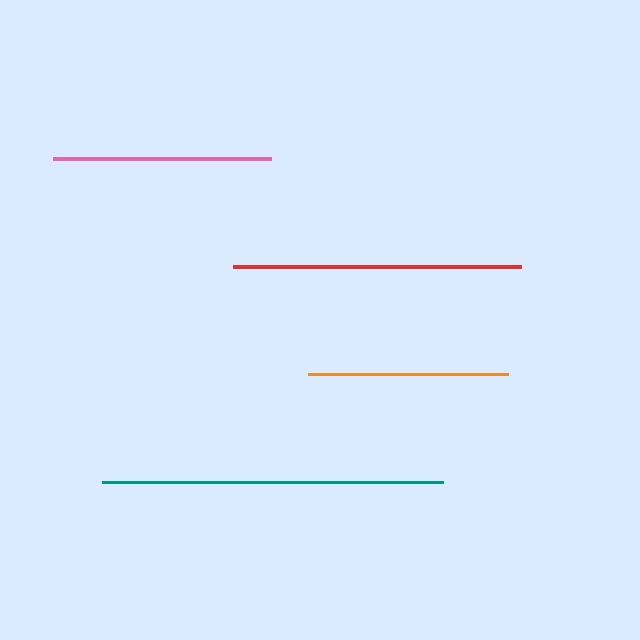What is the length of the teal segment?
The teal segment is approximately 340 pixels long.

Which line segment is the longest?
The teal line is the longest at approximately 340 pixels.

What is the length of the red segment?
The red segment is approximately 289 pixels long.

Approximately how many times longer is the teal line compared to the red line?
The teal line is approximately 1.2 times the length of the red line.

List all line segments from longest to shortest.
From longest to shortest: teal, red, pink, orange.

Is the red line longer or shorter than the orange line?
The red line is longer than the orange line.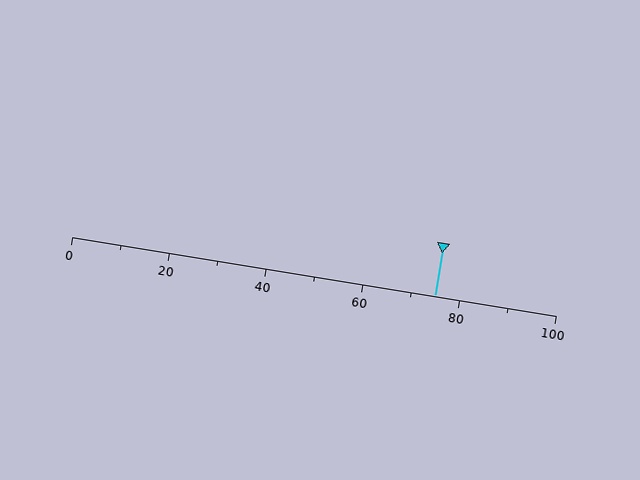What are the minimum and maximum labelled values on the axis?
The axis runs from 0 to 100.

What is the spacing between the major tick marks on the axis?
The major ticks are spaced 20 apart.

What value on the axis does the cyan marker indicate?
The marker indicates approximately 75.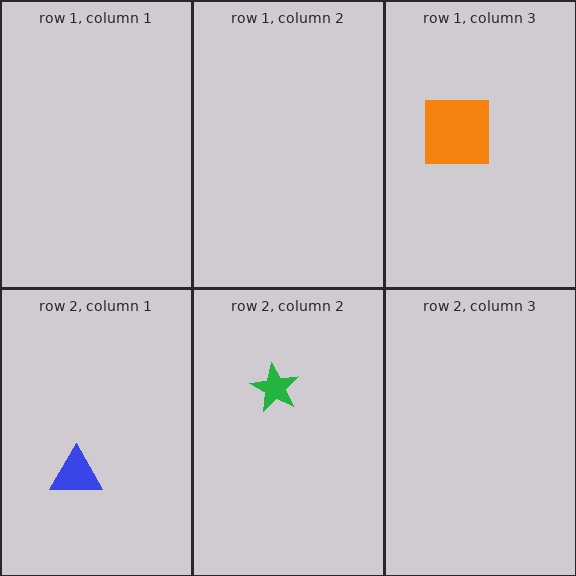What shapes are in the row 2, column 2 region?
The green star.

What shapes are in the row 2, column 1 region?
The blue triangle.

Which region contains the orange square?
The row 1, column 3 region.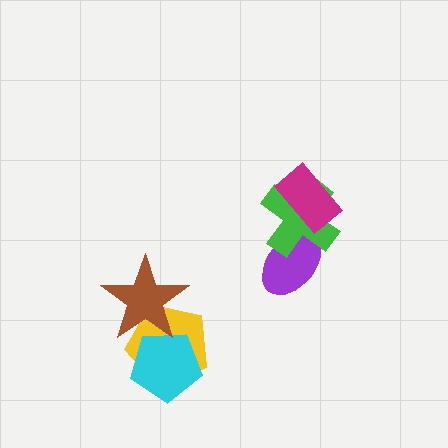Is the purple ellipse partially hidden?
Yes, it is partially covered by another shape.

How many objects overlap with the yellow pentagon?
2 objects overlap with the yellow pentagon.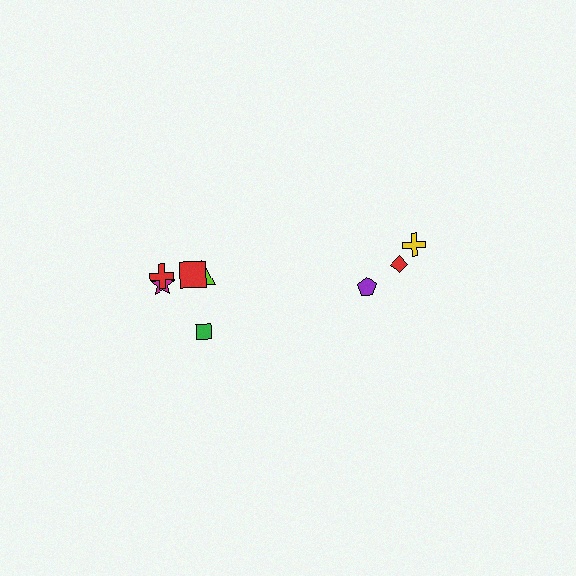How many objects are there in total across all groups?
There are 8 objects.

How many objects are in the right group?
There are 3 objects.